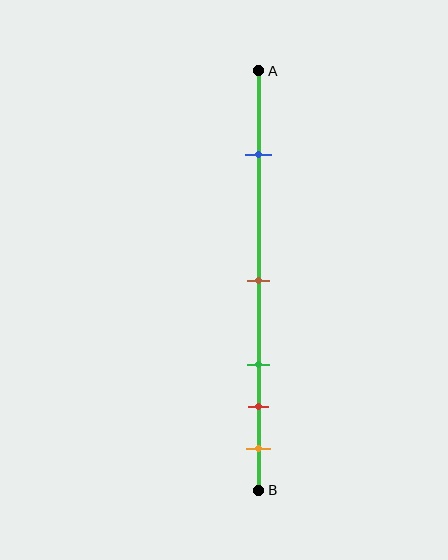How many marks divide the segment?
There are 5 marks dividing the segment.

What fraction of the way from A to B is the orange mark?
The orange mark is approximately 90% (0.9) of the way from A to B.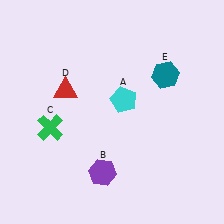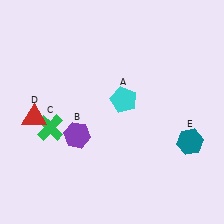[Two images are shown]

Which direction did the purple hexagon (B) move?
The purple hexagon (B) moved up.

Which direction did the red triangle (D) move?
The red triangle (D) moved left.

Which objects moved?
The objects that moved are: the purple hexagon (B), the red triangle (D), the teal hexagon (E).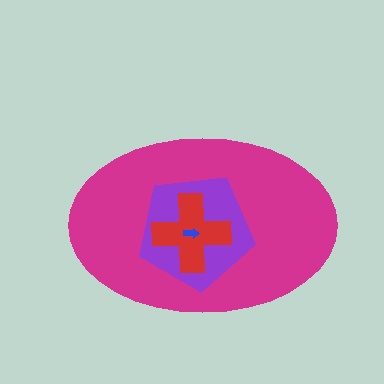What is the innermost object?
The blue arrow.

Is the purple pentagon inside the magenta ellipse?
Yes.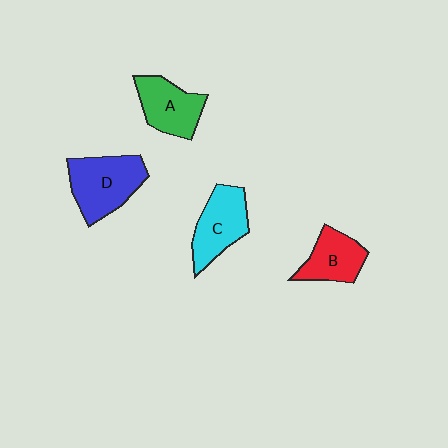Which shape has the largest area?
Shape D (blue).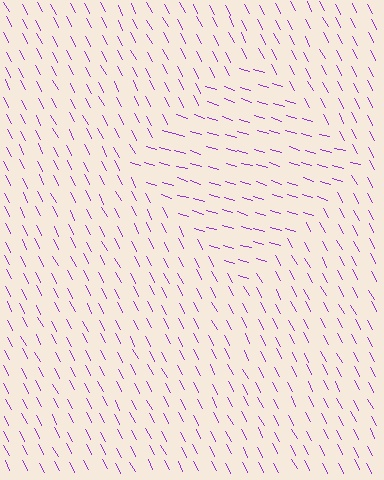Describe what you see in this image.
The image is filled with small purple line segments. A diamond region in the image has lines oriented differently from the surrounding lines, creating a visible texture boundary.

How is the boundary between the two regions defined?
The boundary is defined purely by a change in line orientation (approximately 45 degrees difference). All lines are the same color and thickness.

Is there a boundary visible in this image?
Yes, there is a texture boundary formed by a change in line orientation.